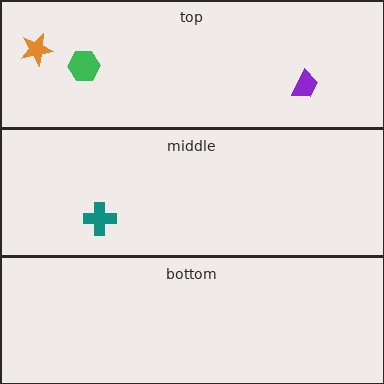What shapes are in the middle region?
The teal cross.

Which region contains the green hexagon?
The top region.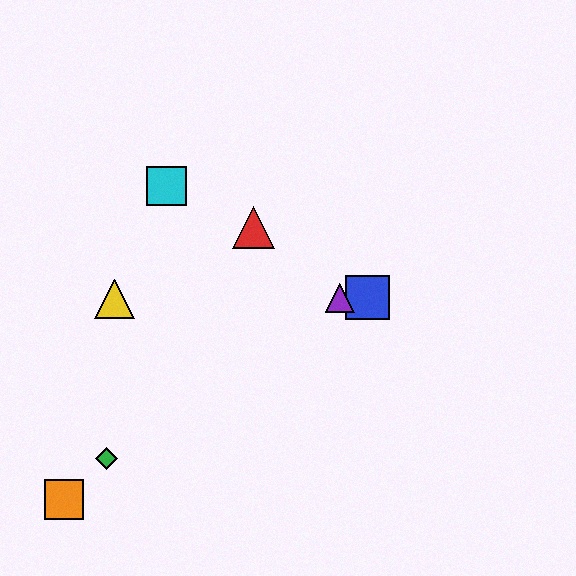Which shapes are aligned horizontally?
The blue square, the yellow triangle, the purple triangle are aligned horizontally.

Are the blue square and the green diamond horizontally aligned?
No, the blue square is at y≈298 and the green diamond is at y≈458.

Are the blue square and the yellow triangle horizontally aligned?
Yes, both are at y≈298.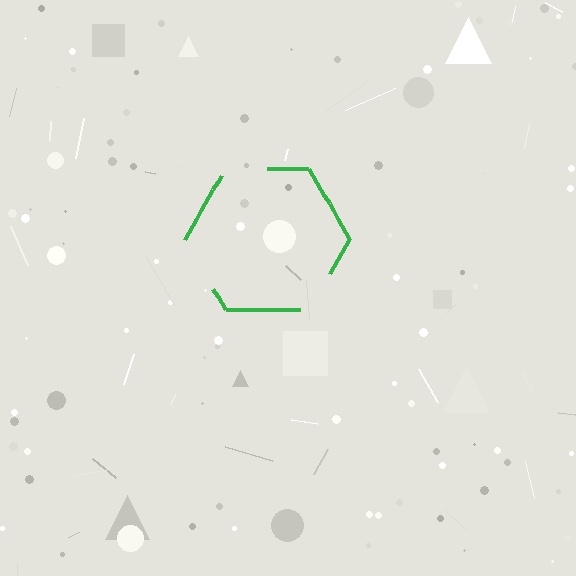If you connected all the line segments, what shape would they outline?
They would outline a hexagon.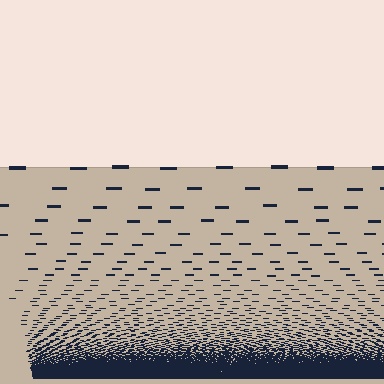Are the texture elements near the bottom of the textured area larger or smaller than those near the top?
Smaller. The gradient is inverted — elements near the bottom are smaller and denser.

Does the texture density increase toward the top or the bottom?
Density increases toward the bottom.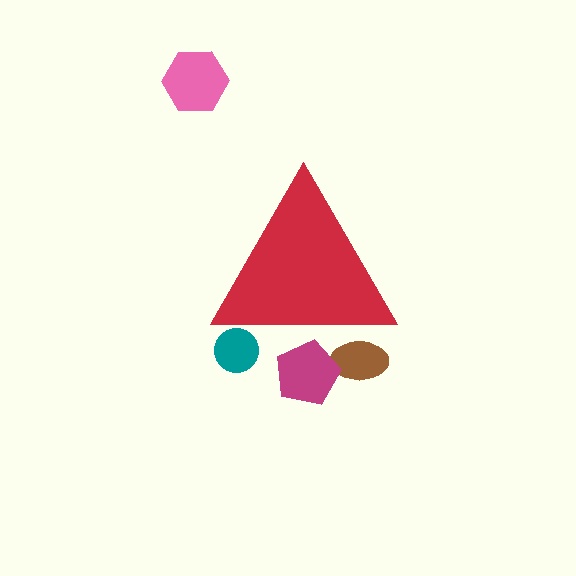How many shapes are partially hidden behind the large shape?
3 shapes are partially hidden.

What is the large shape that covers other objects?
A red triangle.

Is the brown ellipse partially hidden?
Yes, the brown ellipse is partially hidden behind the red triangle.